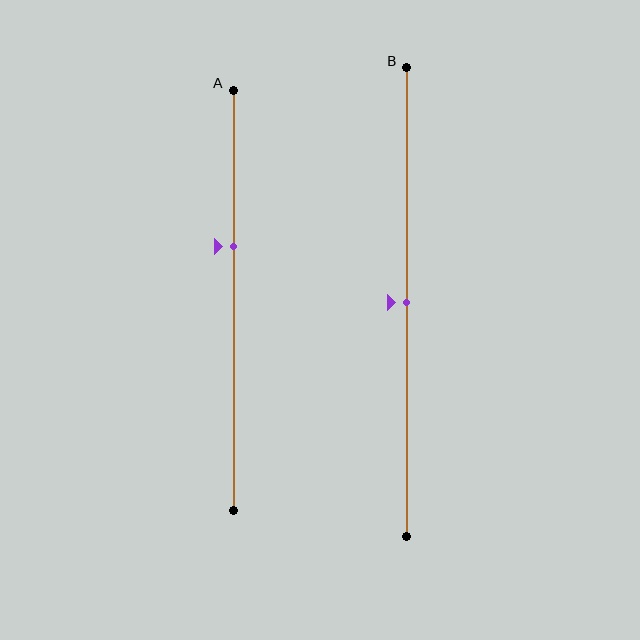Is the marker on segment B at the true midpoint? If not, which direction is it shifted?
Yes, the marker on segment B is at the true midpoint.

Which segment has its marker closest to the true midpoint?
Segment B has its marker closest to the true midpoint.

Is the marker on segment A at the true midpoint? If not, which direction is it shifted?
No, the marker on segment A is shifted upward by about 13% of the segment length.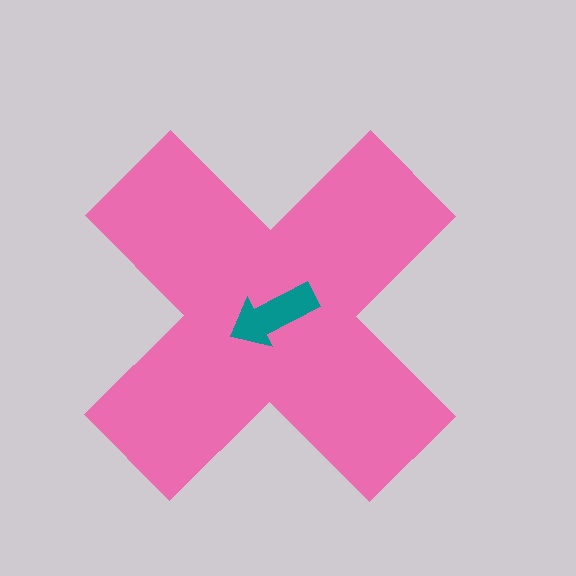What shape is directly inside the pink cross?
The teal arrow.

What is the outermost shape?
The pink cross.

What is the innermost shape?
The teal arrow.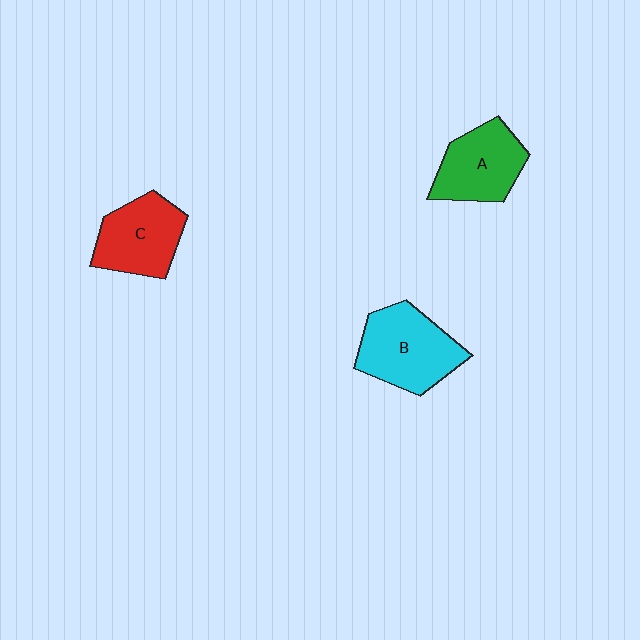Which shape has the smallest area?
Shape A (green).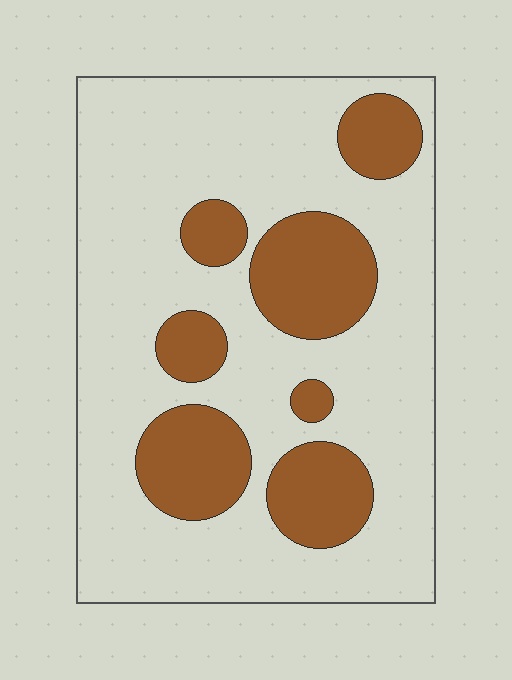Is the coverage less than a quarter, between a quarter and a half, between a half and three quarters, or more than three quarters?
Between a quarter and a half.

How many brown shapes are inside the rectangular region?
7.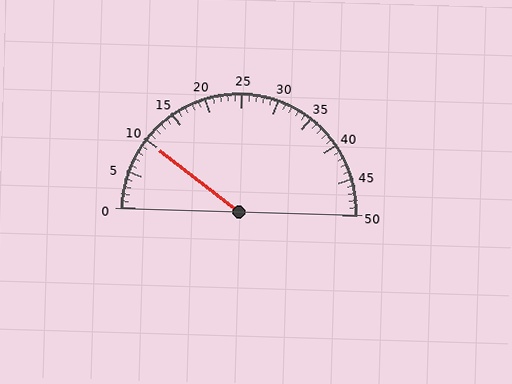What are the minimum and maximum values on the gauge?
The gauge ranges from 0 to 50.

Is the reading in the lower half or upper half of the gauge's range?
The reading is in the lower half of the range (0 to 50).